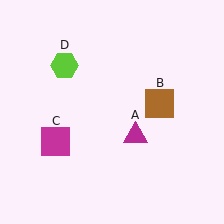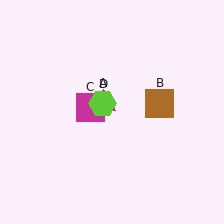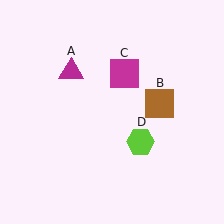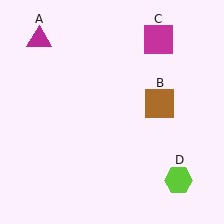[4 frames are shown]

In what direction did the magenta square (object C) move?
The magenta square (object C) moved up and to the right.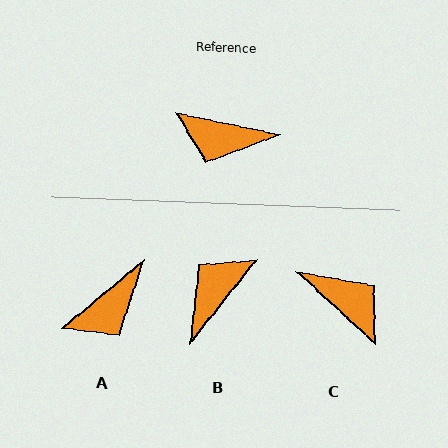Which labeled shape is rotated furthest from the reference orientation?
C, about 149 degrees away.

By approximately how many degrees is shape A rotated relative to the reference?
Approximately 52 degrees counter-clockwise.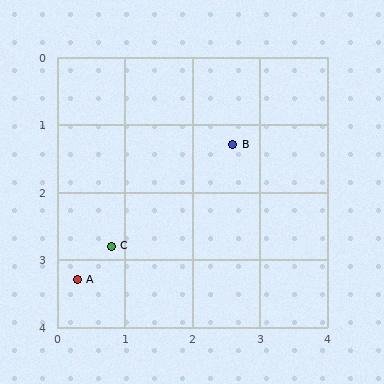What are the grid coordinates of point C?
Point C is at approximately (0.8, 2.8).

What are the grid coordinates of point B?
Point B is at approximately (2.6, 1.3).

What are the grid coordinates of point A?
Point A is at approximately (0.3, 3.3).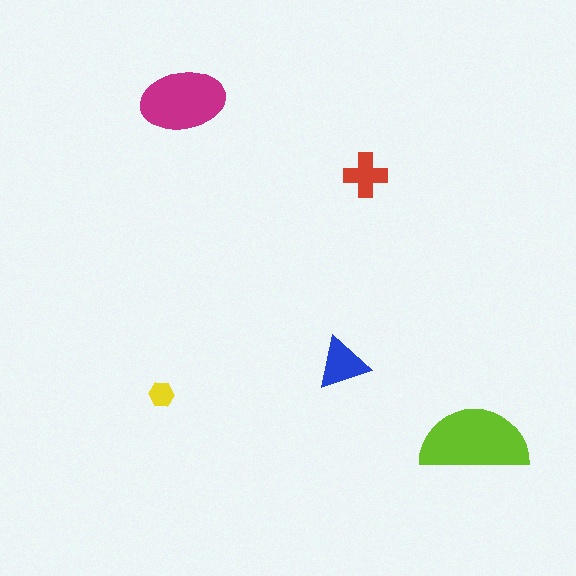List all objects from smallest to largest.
The yellow hexagon, the red cross, the blue triangle, the magenta ellipse, the lime semicircle.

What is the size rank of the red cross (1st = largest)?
4th.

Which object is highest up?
The magenta ellipse is topmost.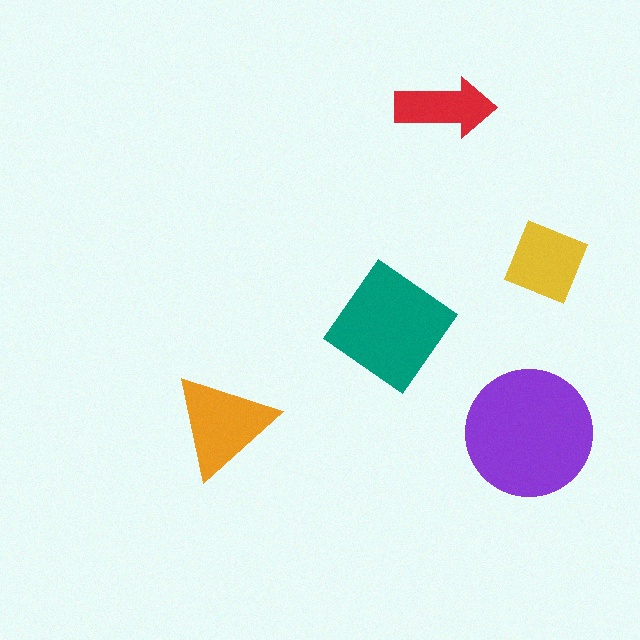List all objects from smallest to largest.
The red arrow, the yellow diamond, the orange triangle, the teal diamond, the purple circle.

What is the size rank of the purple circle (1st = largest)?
1st.